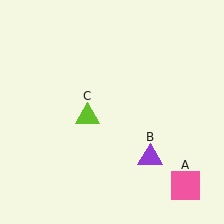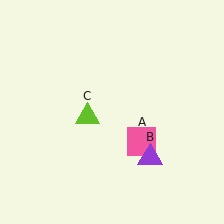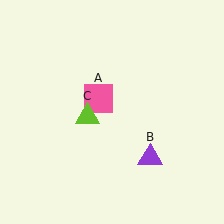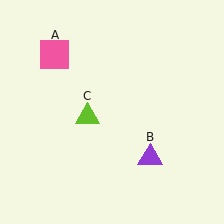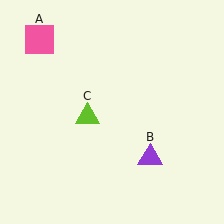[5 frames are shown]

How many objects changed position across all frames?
1 object changed position: pink square (object A).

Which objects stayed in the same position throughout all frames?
Purple triangle (object B) and lime triangle (object C) remained stationary.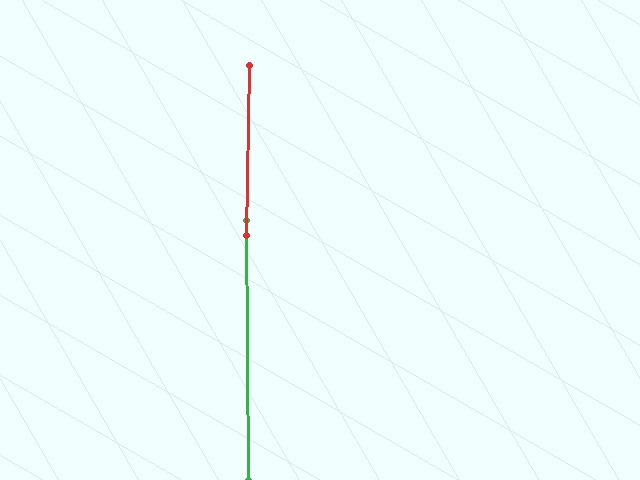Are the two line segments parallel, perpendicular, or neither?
Parallel — their directions differ by only 1.6°.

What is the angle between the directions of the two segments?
Approximately 2 degrees.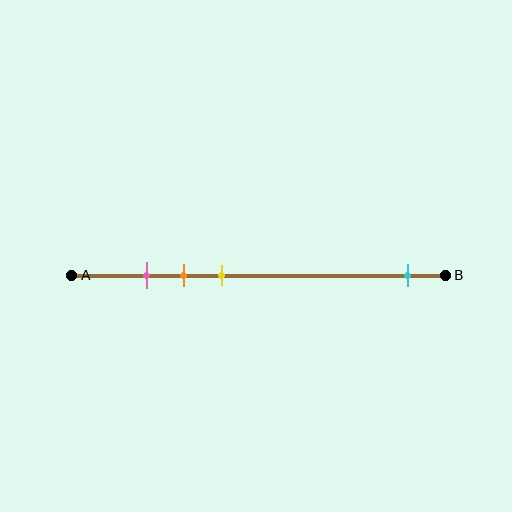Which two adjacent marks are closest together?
The pink and orange marks are the closest adjacent pair.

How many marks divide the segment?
There are 4 marks dividing the segment.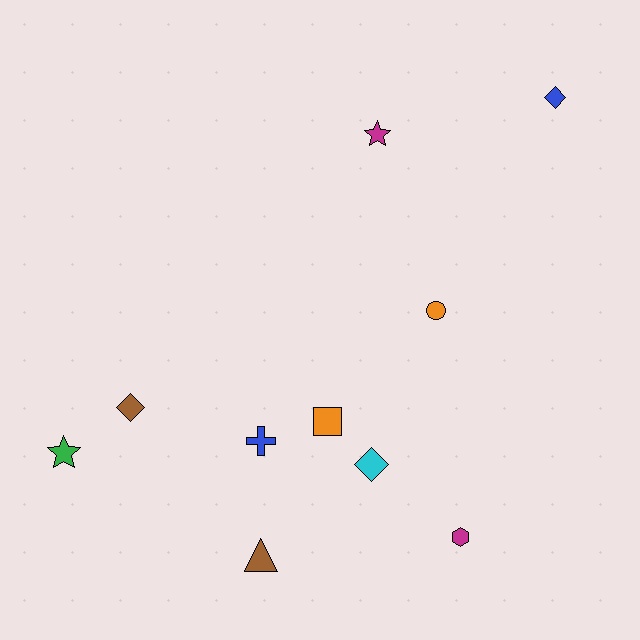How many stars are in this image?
There are 2 stars.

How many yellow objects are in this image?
There are no yellow objects.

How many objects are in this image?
There are 10 objects.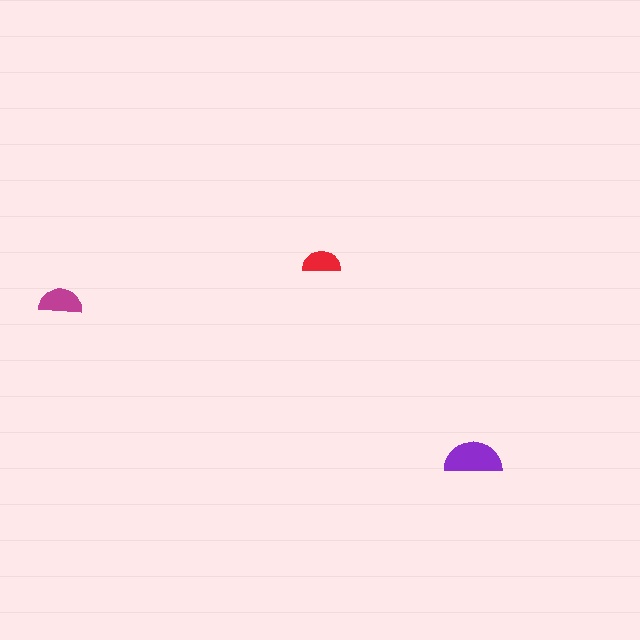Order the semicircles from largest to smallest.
the purple one, the magenta one, the red one.